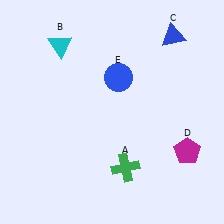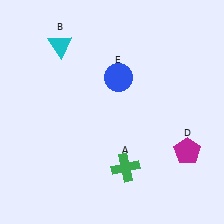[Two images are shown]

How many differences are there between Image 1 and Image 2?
There is 1 difference between the two images.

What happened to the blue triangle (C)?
The blue triangle (C) was removed in Image 2. It was in the top-right area of Image 1.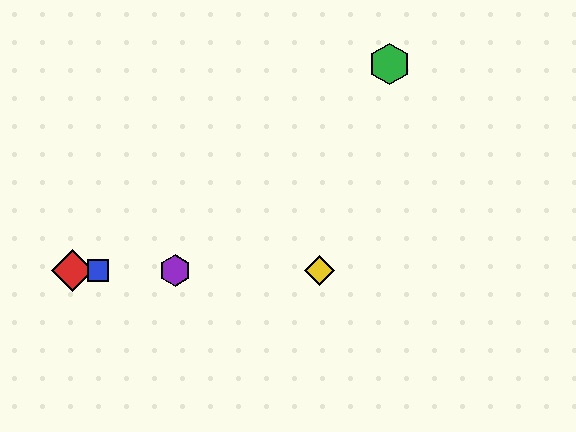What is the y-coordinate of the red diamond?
The red diamond is at y≈270.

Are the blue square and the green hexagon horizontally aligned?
No, the blue square is at y≈270 and the green hexagon is at y≈64.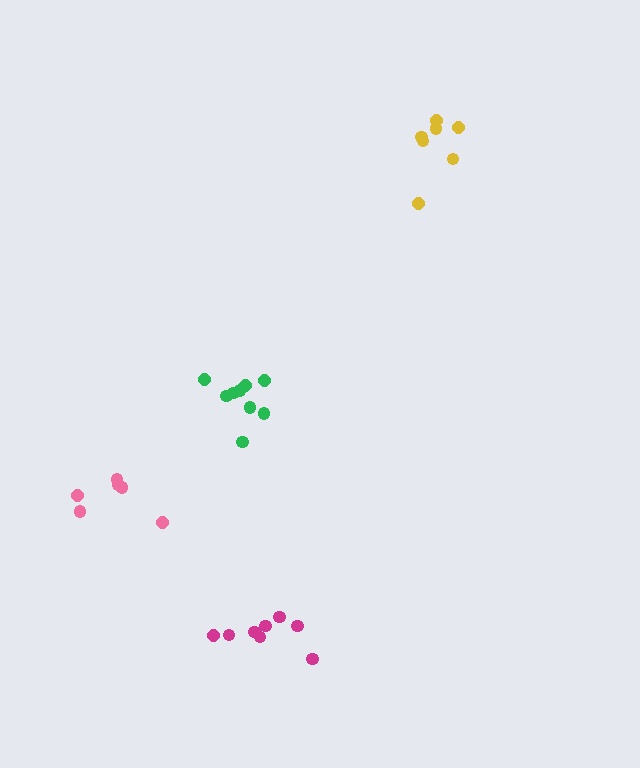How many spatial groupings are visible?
There are 4 spatial groupings.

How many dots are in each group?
Group 1: 7 dots, Group 2: 9 dots, Group 3: 8 dots, Group 4: 6 dots (30 total).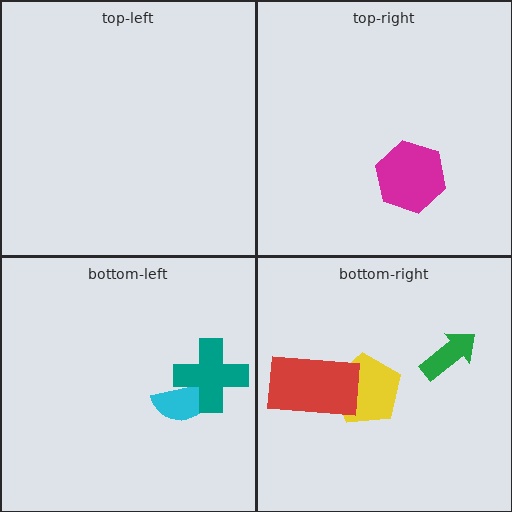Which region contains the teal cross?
The bottom-left region.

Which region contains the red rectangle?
The bottom-right region.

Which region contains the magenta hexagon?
The top-right region.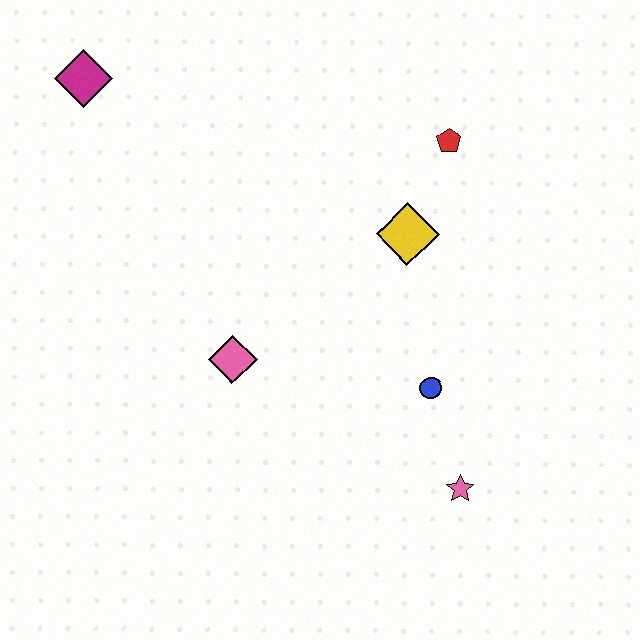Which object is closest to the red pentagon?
The yellow diamond is closest to the red pentagon.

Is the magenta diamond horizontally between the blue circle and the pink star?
No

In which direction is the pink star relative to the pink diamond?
The pink star is to the right of the pink diamond.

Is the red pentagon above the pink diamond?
Yes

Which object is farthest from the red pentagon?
The magenta diamond is farthest from the red pentagon.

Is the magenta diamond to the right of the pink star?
No